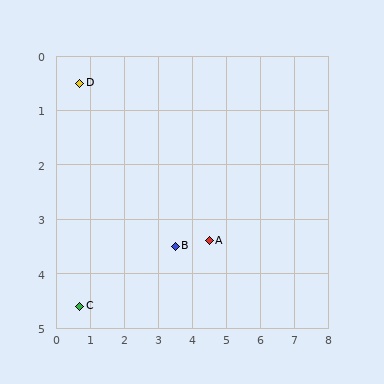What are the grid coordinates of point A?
Point A is at approximately (4.5, 3.4).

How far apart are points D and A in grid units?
Points D and A are about 4.8 grid units apart.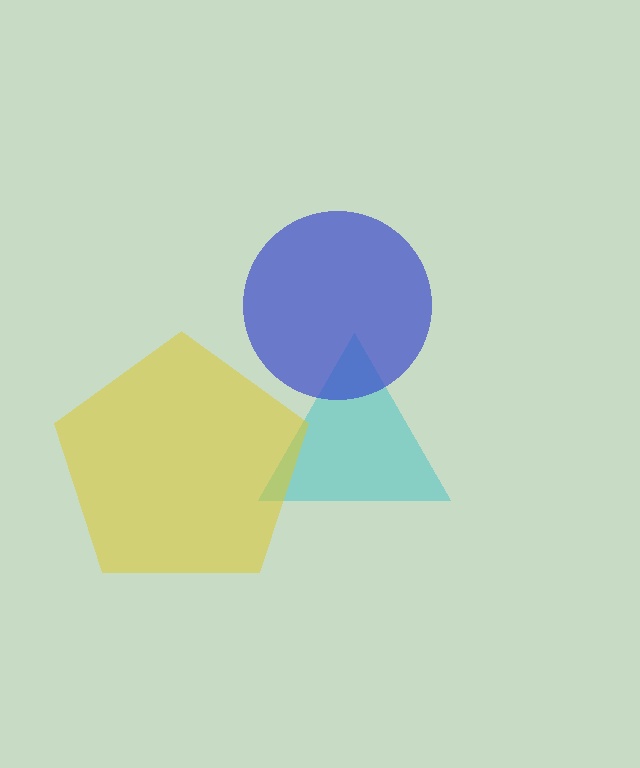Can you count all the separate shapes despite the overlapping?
Yes, there are 3 separate shapes.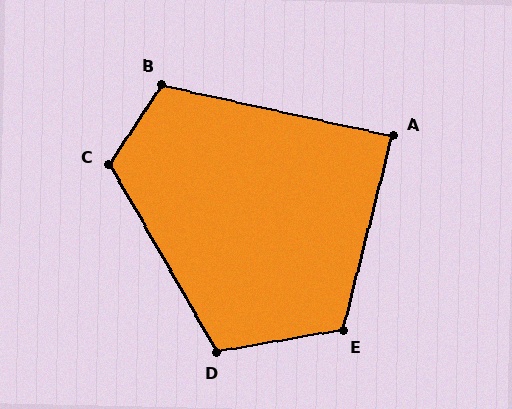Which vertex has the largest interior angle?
C, at approximately 117 degrees.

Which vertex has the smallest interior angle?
A, at approximately 88 degrees.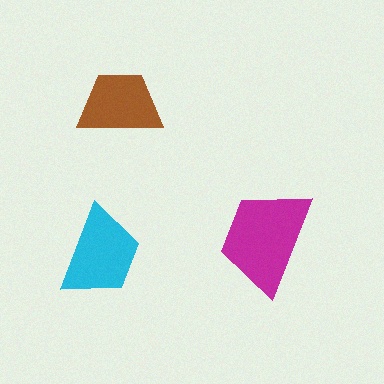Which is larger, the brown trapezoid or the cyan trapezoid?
The cyan one.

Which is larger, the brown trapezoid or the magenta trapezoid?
The magenta one.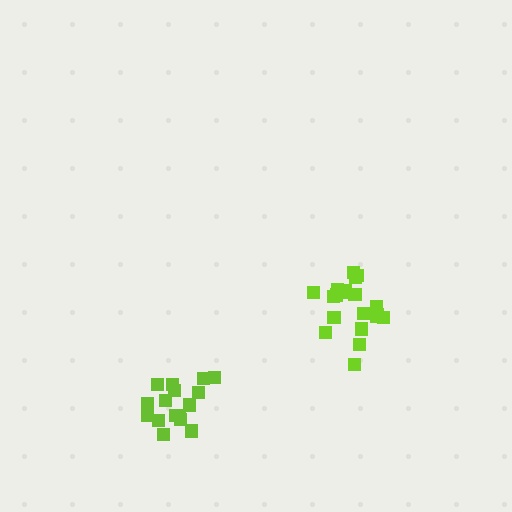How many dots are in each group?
Group 1: 20 dots, Group 2: 16 dots (36 total).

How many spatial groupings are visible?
There are 2 spatial groupings.